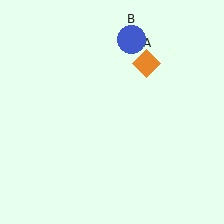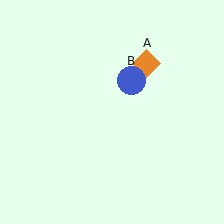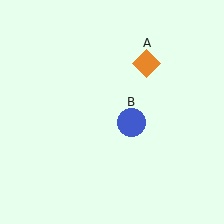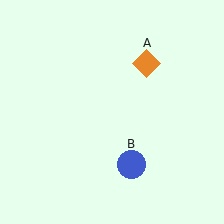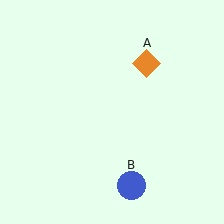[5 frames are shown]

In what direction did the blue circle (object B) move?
The blue circle (object B) moved down.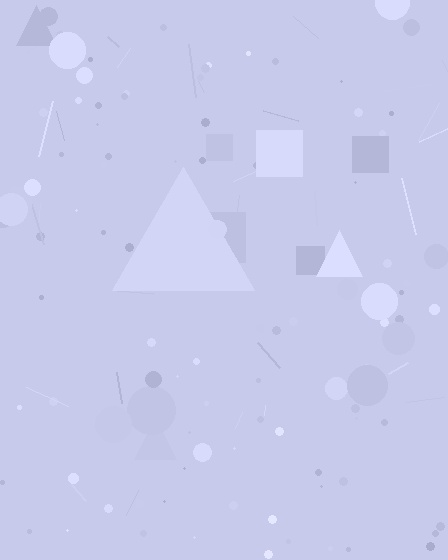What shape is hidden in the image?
A triangle is hidden in the image.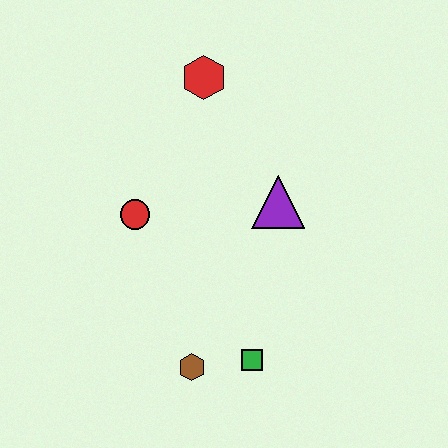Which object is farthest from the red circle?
The green square is farthest from the red circle.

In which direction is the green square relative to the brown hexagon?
The green square is to the right of the brown hexagon.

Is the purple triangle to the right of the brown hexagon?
Yes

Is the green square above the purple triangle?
No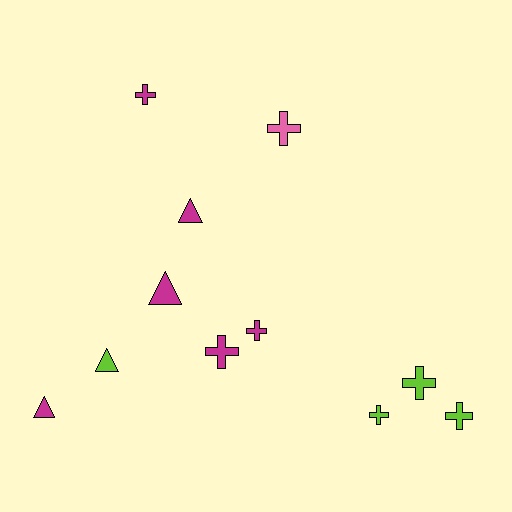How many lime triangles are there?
There is 1 lime triangle.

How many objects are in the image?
There are 11 objects.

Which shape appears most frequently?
Cross, with 7 objects.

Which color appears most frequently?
Magenta, with 6 objects.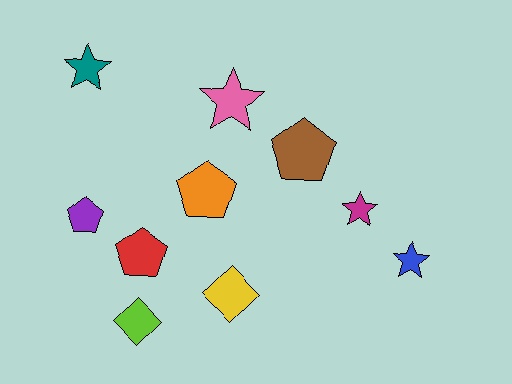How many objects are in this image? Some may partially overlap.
There are 10 objects.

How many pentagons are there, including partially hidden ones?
There are 4 pentagons.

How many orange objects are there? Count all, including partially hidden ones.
There is 1 orange object.